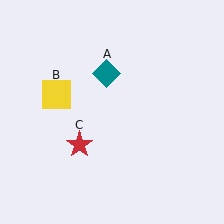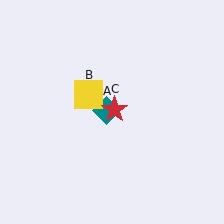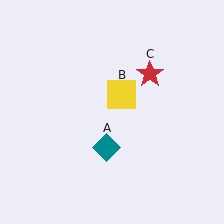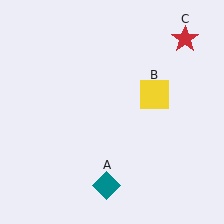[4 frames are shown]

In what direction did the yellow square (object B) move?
The yellow square (object B) moved right.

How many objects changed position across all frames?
3 objects changed position: teal diamond (object A), yellow square (object B), red star (object C).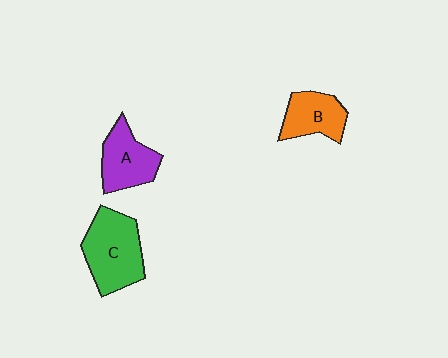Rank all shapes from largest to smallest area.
From largest to smallest: C (green), A (purple), B (orange).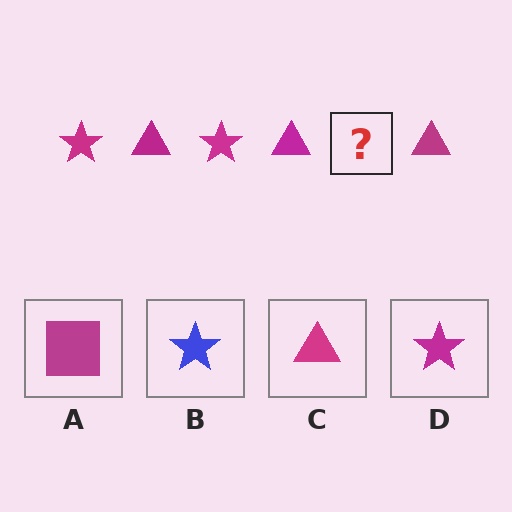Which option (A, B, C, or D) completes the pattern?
D.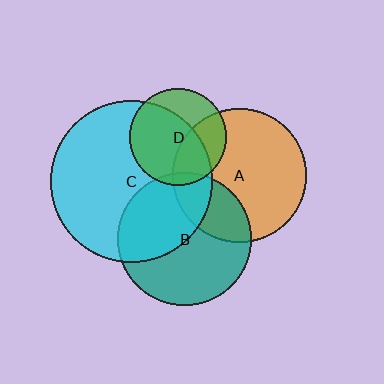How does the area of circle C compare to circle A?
Approximately 1.5 times.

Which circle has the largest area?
Circle C (cyan).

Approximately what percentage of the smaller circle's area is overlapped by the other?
Approximately 35%.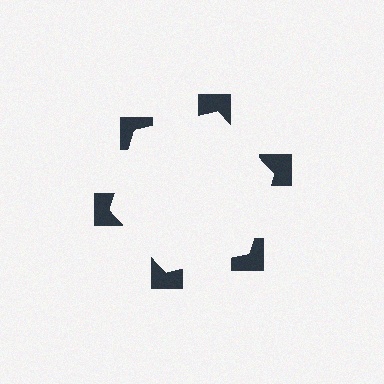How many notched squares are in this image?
There are 6 — one at each vertex of the illusory hexagon.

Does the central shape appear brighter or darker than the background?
It typically appears slightly brighter than the background, even though no actual brightness change is drawn.